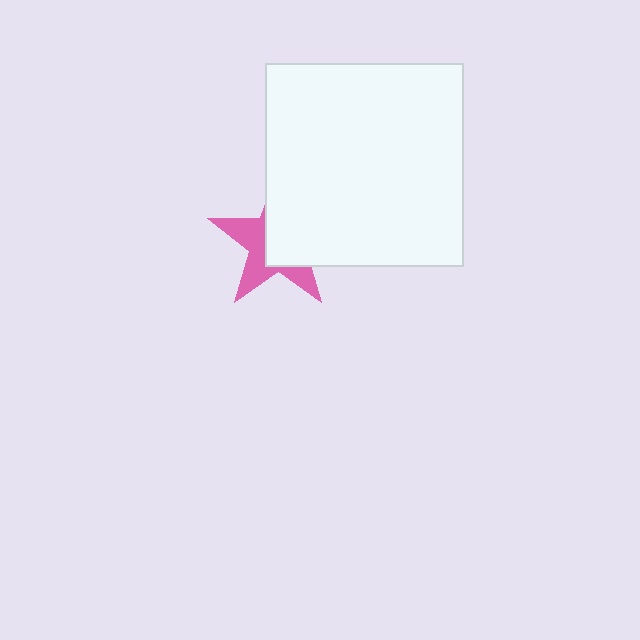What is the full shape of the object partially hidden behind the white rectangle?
The partially hidden object is a pink star.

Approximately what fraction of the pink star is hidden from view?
Roughly 55% of the pink star is hidden behind the white rectangle.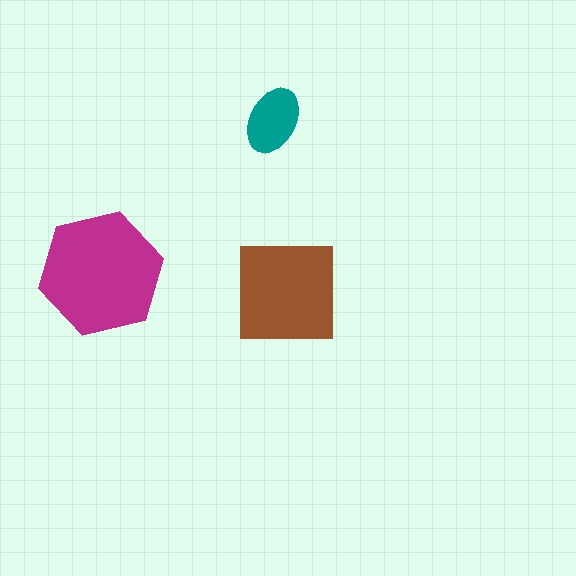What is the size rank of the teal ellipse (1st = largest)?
3rd.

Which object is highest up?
The teal ellipse is topmost.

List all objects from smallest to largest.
The teal ellipse, the brown square, the magenta hexagon.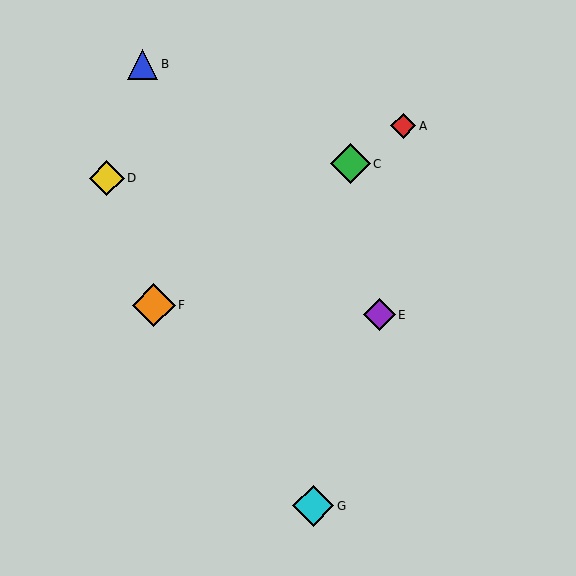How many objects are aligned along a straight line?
3 objects (A, C, F) are aligned along a straight line.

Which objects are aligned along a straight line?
Objects A, C, F are aligned along a straight line.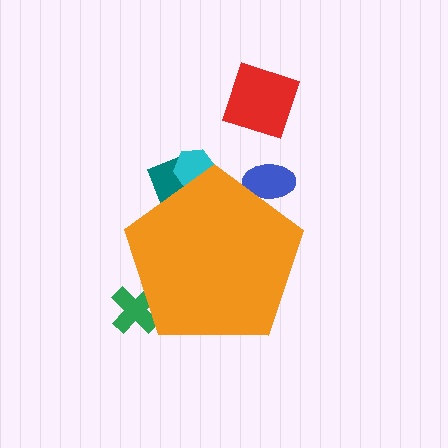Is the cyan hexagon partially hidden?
Yes, the cyan hexagon is partially hidden behind the orange pentagon.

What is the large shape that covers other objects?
An orange pentagon.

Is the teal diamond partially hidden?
Yes, the teal diamond is partially hidden behind the orange pentagon.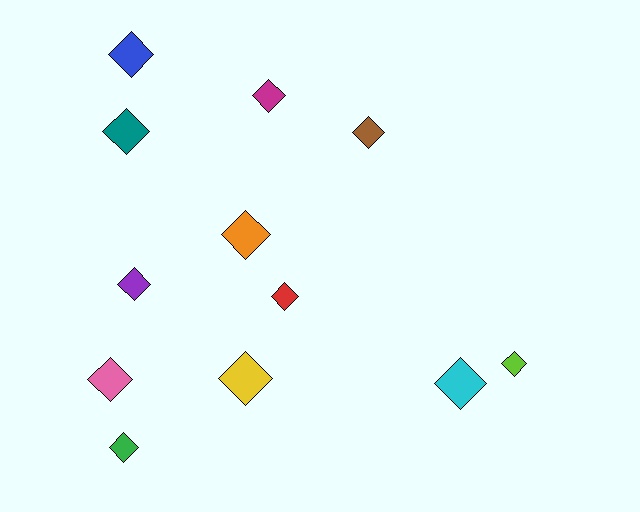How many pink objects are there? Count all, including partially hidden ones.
There is 1 pink object.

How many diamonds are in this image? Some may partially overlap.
There are 12 diamonds.